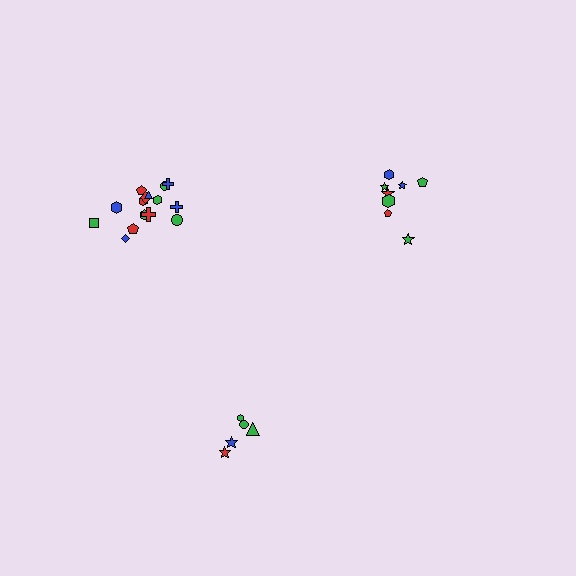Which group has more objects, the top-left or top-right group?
The top-left group.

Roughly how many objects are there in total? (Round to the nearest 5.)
Roughly 30 objects in total.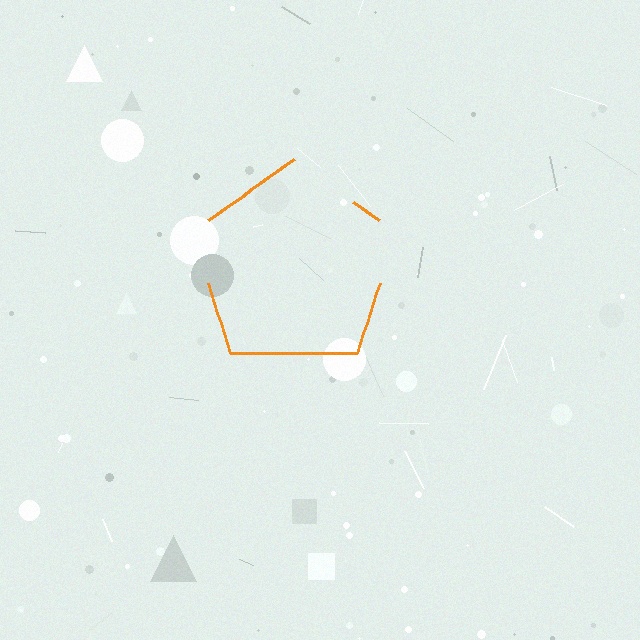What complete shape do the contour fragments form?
The contour fragments form a pentagon.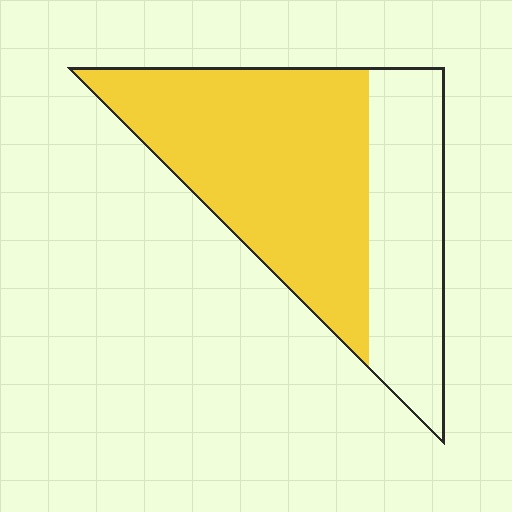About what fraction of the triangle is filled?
About five eighths (5/8).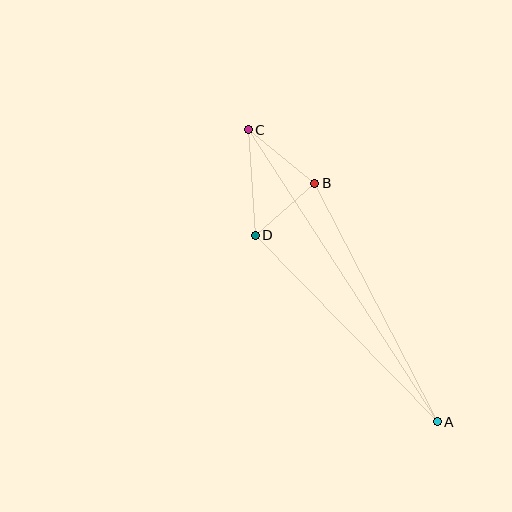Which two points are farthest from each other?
Points A and C are farthest from each other.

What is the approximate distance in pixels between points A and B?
The distance between A and B is approximately 268 pixels.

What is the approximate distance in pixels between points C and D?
The distance between C and D is approximately 105 pixels.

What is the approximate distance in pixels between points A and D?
The distance between A and D is approximately 261 pixels.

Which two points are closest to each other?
Points B and D are closest to each other.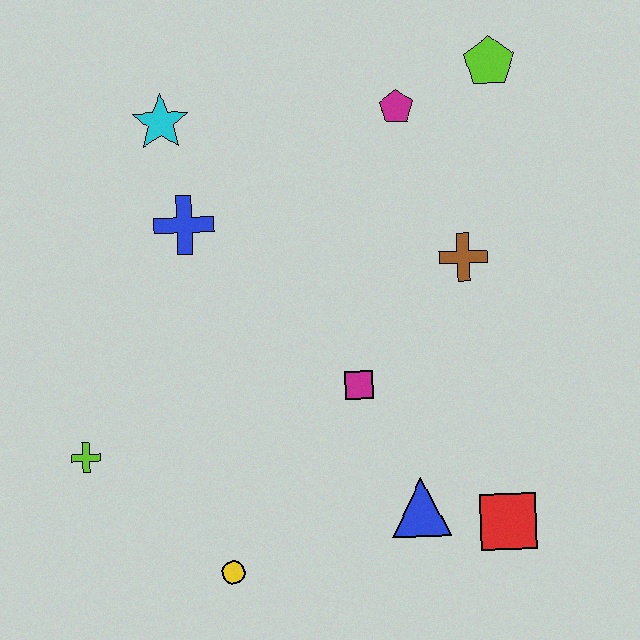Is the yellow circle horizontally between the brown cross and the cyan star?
Yes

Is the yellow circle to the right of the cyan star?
Yes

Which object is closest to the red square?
The blue triangle is closest to the red square.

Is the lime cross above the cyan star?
No